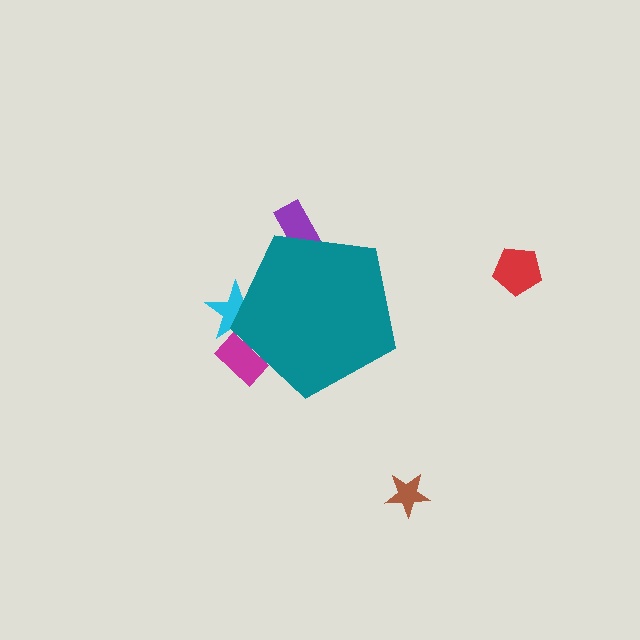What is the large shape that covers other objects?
A teal pentagon.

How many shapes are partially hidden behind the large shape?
3 shapes are partially hidden.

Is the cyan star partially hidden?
Yes, the cyan star is partially hidden behind the teal pentagon.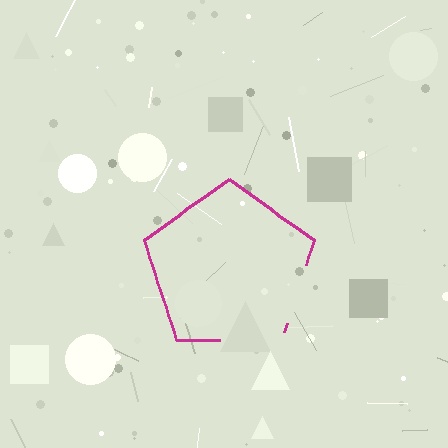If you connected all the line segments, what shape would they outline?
They would outline a pentagon.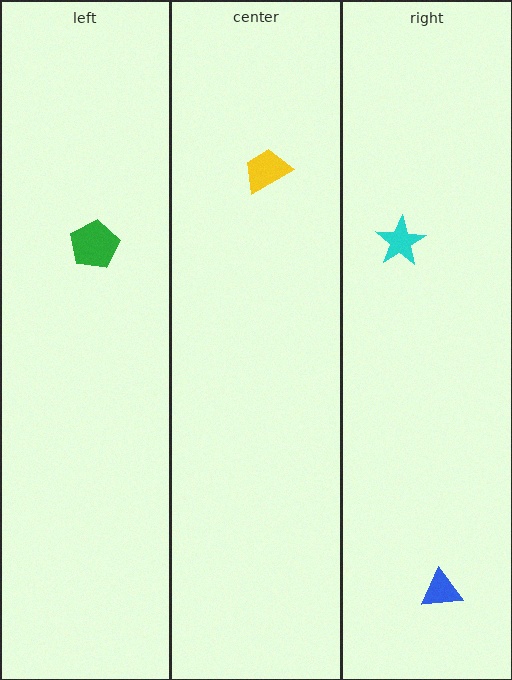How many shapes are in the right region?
2.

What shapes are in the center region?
The yellow trapezoid.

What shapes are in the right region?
The blue triangle, the cyan star.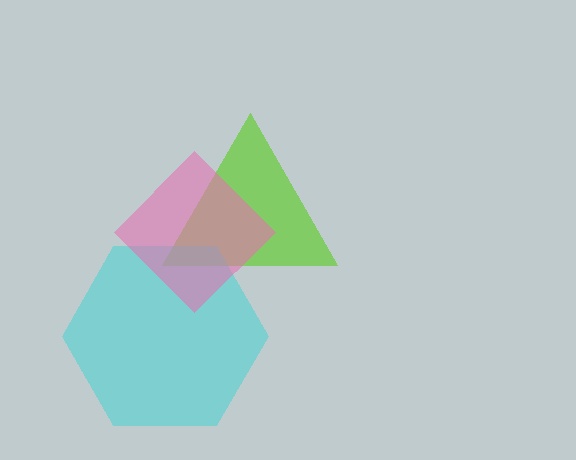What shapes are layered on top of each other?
The layered shapes are: a lime triangle, a cyan hexagon, a pink diamond.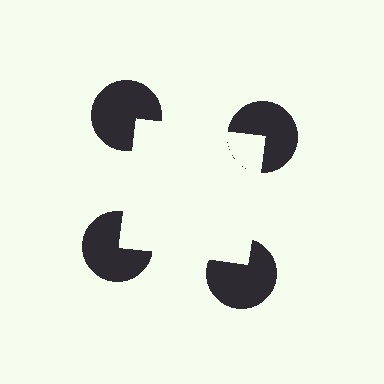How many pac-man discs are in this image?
There are 4 — one at each vertex of the illusory square.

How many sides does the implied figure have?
4 sides.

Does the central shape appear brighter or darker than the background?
It typically appears slightly brighter than the background, even though no actual brightness change is drawn.